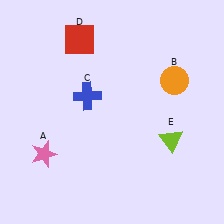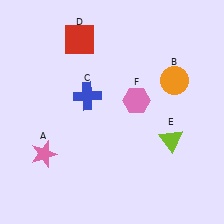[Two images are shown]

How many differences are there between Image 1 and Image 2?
There is 1 difference between the two images.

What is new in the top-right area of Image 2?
A pink hexagon (F) was added in the top-right area of Image 2.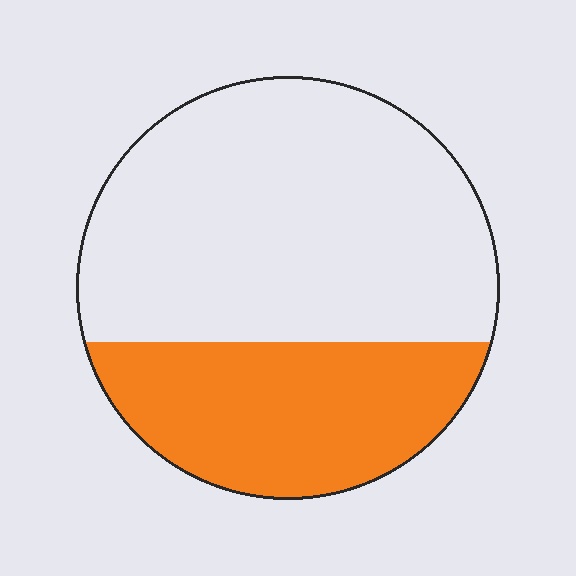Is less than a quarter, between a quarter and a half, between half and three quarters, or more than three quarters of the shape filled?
Between a quarter and a half.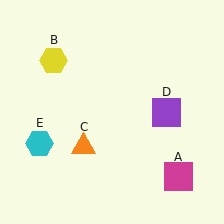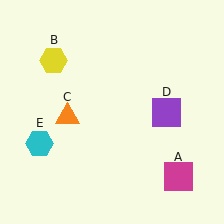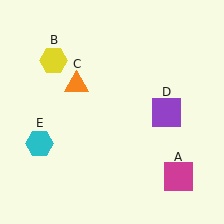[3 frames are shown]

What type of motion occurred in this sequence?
The orange triangle (object C) rotated clockwise around the center of the scene.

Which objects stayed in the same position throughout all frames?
Magenta square (object A) and yellow hexagon (object B) and purple square (object D) and cyan hexagon (object E) remained stationary.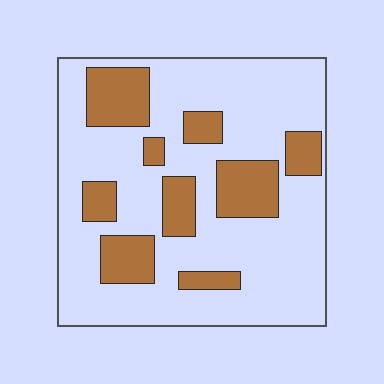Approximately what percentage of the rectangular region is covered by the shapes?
Approximately 25%.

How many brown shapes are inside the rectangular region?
9.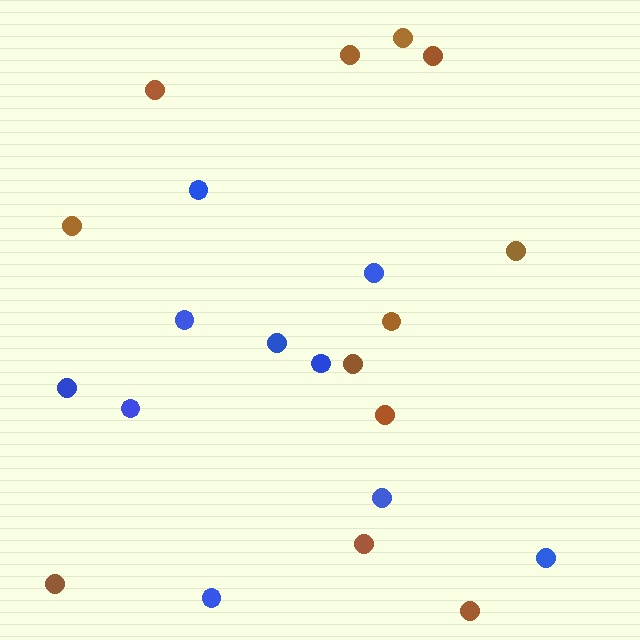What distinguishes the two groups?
There are 2 groups: one group of blue circles (10) and one group of brown circles (12).